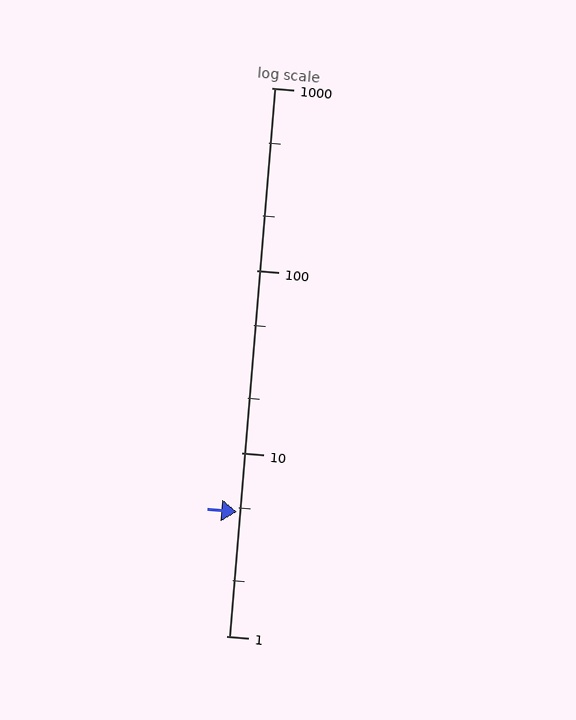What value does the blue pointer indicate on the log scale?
The pointer indicates approximately 4.8.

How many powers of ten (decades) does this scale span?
The scale spans 3 decades, from 1 to 1000.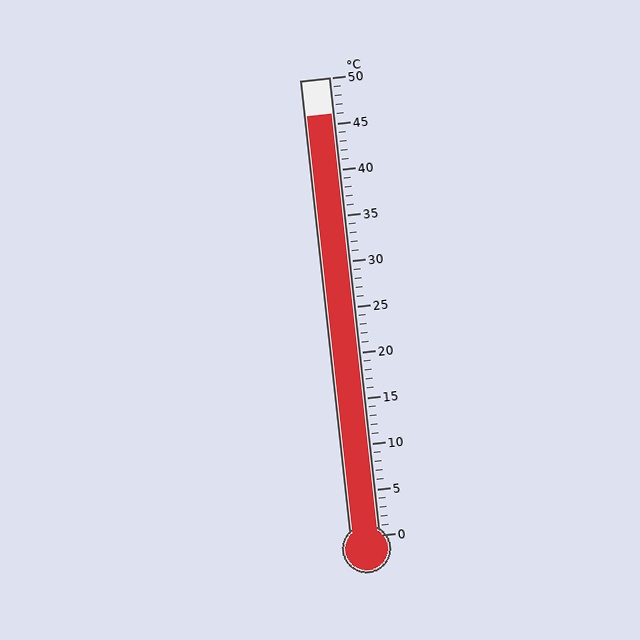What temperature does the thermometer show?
The thermometer shows approximately 46°C.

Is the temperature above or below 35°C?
The temperature is above 35°C.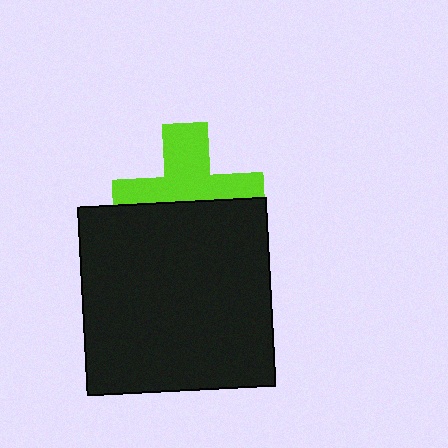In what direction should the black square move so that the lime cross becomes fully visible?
The black square should move down. That is the shortest direction to clear the overlap and leave the lime cross fully visible.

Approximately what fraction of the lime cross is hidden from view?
Roughly 47% of the lime cross is hidden behind the black square.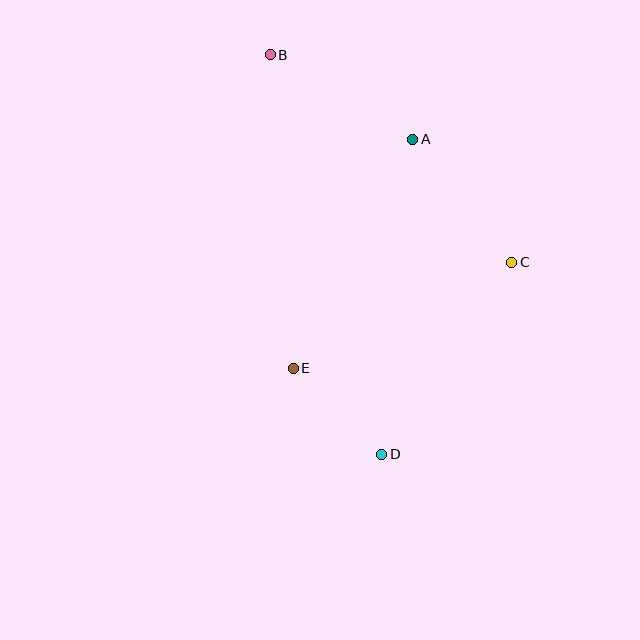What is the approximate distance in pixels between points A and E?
The distance between A and E is approximately 259 pixels.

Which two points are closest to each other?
Points D and E are closest to each other.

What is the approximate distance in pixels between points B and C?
The distance between B and C is approximately 319 pixels.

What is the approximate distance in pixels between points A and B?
The distance between A and B is approximately 165 pixels.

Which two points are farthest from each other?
Points B and D are farthest from each other.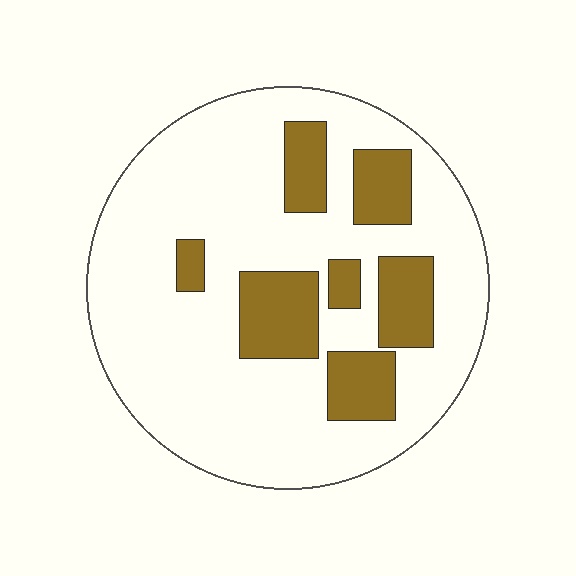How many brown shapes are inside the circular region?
7.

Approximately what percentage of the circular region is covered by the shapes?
Approximately 20%.